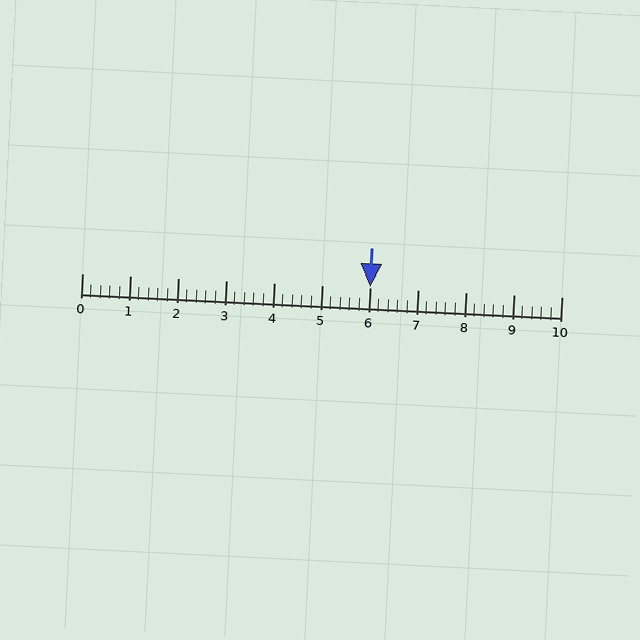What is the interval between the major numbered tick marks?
The major tick marks are spaced 1 units apart.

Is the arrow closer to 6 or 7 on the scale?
The arrow is closer to 6.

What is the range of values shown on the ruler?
The ruler shows values from 0 to 10.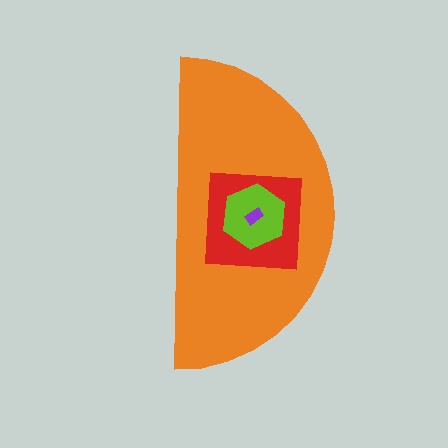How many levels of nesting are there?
4.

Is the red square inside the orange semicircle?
Yes.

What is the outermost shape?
The orange semicircle.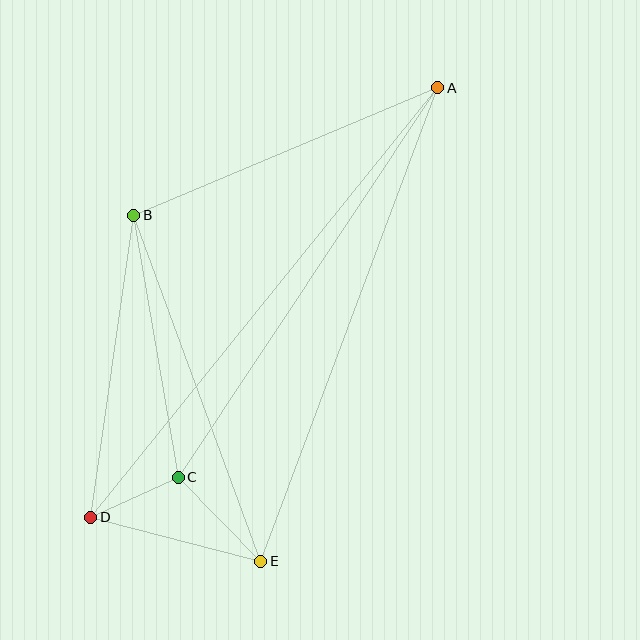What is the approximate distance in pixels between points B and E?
The distance between B and E is approximately 368 pixels.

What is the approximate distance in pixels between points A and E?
The distance between A and E is approximately 505 pixels.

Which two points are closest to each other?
Points C and D are closest to each other.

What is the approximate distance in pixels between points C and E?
The distance between C and E is approximately 118 pixels.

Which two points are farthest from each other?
Points A and D are farthest from each other.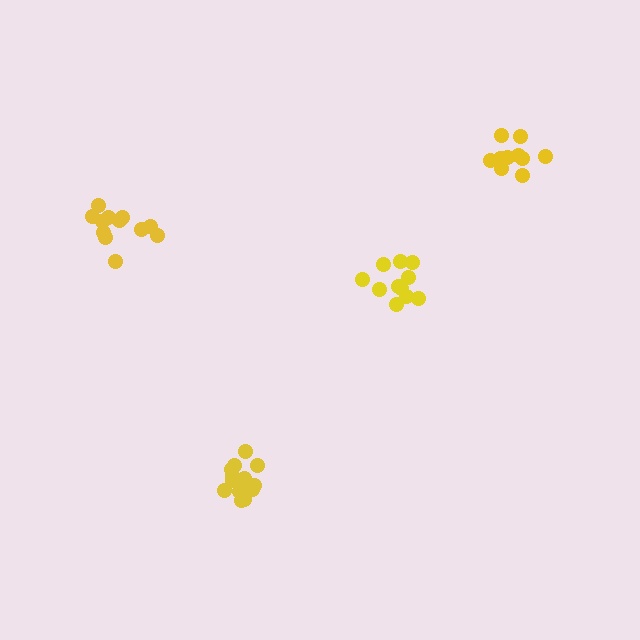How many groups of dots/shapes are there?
There are 4 groups.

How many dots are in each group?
Group 1: 14 dots, Group 2: 12 dots, Group 3: 11 dots, Group 4: 10 dots (47 total).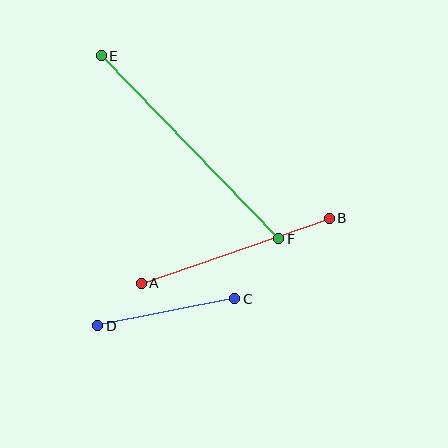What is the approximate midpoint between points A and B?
The midpoint is at approximately (235, 251) pixels.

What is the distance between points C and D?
The distance is approximately 140 pixels.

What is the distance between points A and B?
The distance is approximately 199 pixels.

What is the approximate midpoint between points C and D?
The midpoint is at approximately (166, 312) pixels.